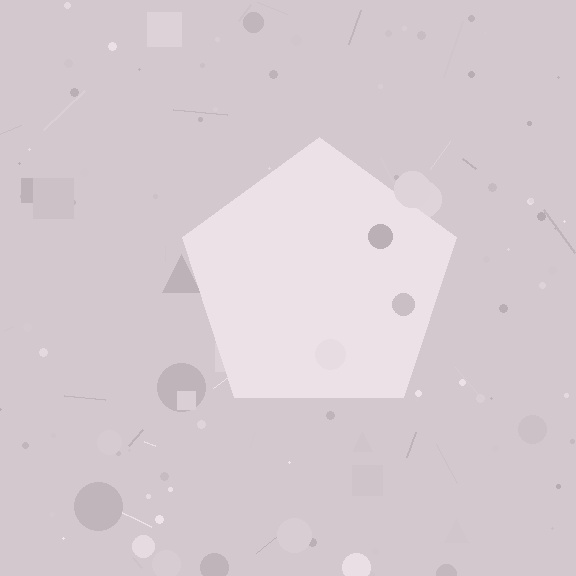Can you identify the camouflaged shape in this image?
The camouflaged shape is a pentagon.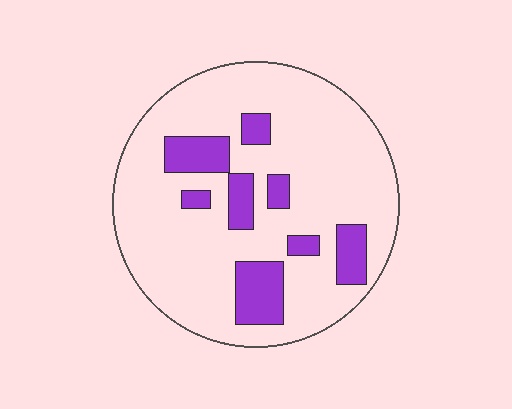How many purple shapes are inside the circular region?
8.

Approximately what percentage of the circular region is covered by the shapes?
Approximately 20%.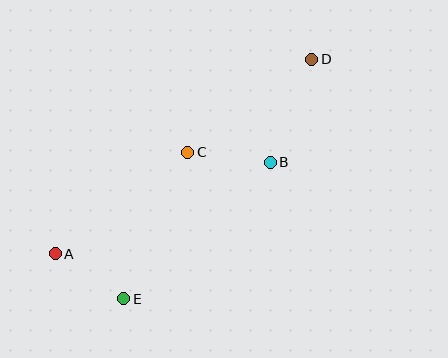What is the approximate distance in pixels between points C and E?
The distance between C and E is approximately 160 pixels.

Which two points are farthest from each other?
Points A and D are farthest from each other.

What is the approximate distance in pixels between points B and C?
The distance between B and C is approximately 83 pixels.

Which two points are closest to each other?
Points A and E are closest to each other.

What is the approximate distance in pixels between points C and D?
The distance between C and D is approximately 155 pixels.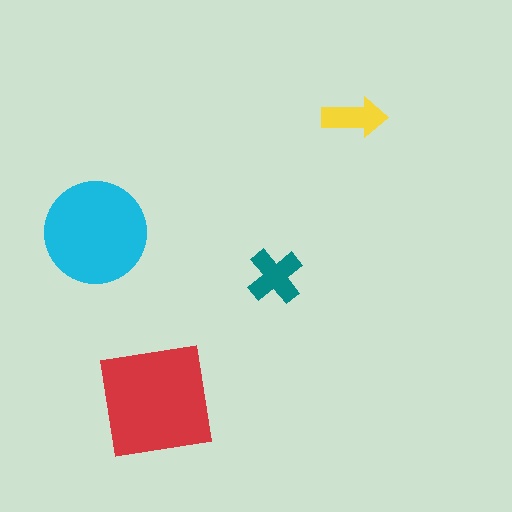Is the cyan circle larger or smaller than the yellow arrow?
Larger.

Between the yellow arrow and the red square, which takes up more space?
The red square.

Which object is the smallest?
The yellow arrow.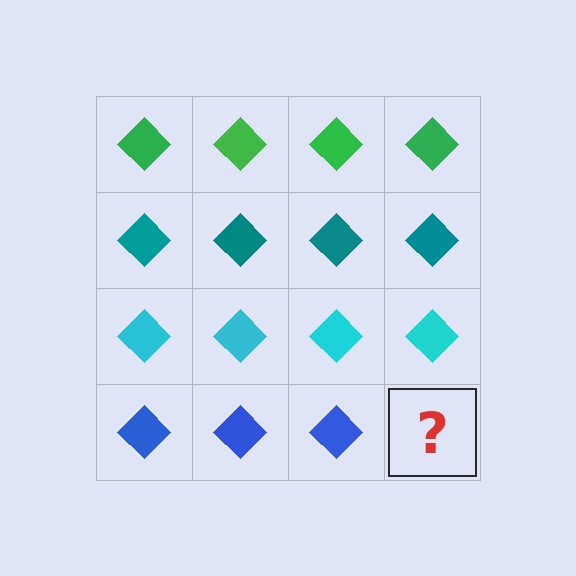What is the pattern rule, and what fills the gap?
The rule is that each row has a consistent color. The gap should be filled with a blue diamond.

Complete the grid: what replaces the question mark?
The question mark should be replaced with a blue diamond.